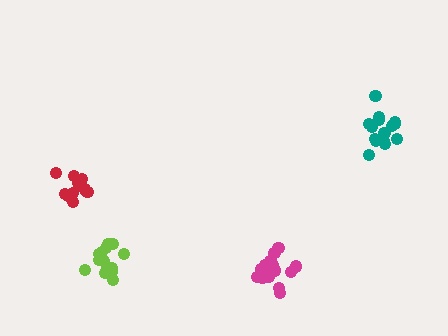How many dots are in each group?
Group 1: 16 dots, Group 2: 15 dots, Group 3: 11 dots, Group 4: 15 dots (57 total).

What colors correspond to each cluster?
The clusters are colored: teal, magenta, red, lime.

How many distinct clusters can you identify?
There are 4 distinct clusters.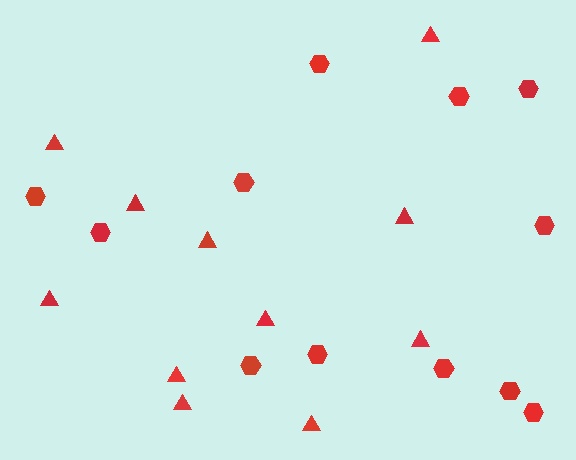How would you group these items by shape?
There are 2 groups: one group of hexagons (12) and one group of triangles (11).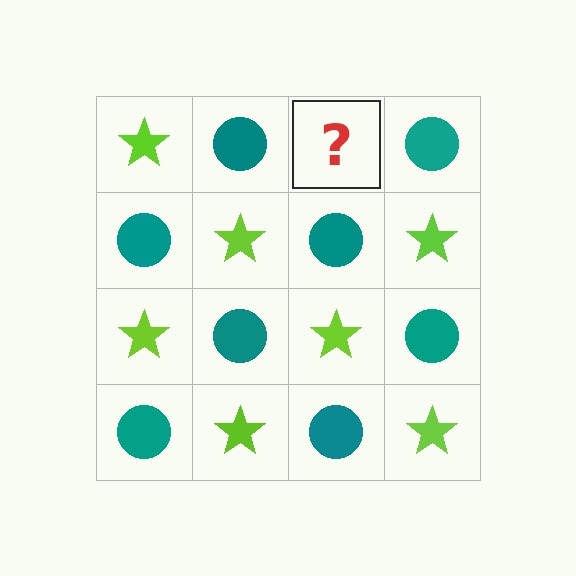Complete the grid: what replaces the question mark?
The question mark should be replaced with a lime star.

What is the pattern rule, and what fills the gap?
The rule is that it alternates lime star and teal circle in a checkerboard pattern. The gap should be filled with a lime star.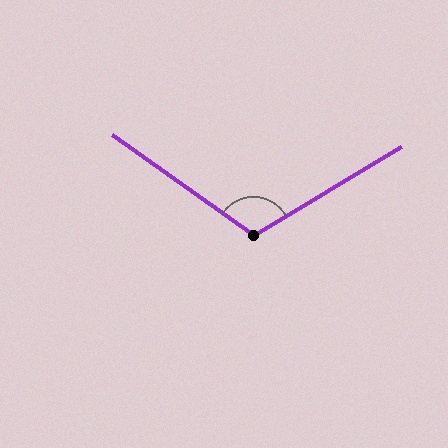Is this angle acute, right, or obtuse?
It is obtuse.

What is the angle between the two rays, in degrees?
Approximately 114 degrees.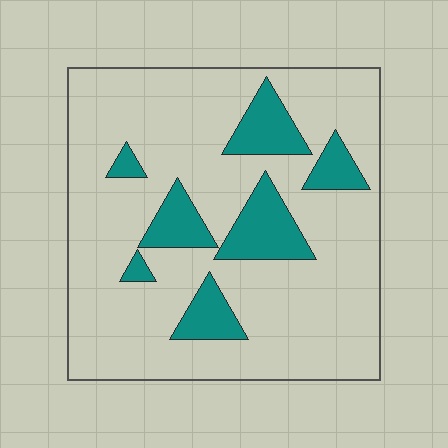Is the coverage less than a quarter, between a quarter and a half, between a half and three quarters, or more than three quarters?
Less than a quarter.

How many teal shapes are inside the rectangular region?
7.